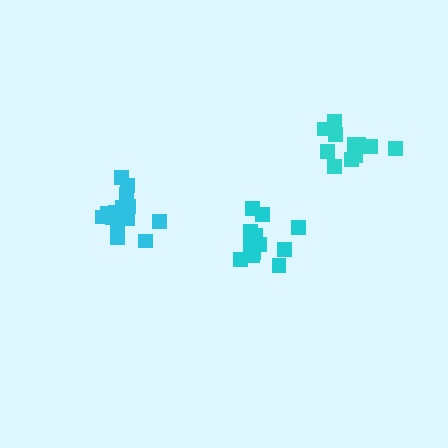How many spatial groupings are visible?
There are 3 spatial groupings.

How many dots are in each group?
Group 1: 12 dots, Group 2: 17 dots, Group 3: 11 dots (40 total).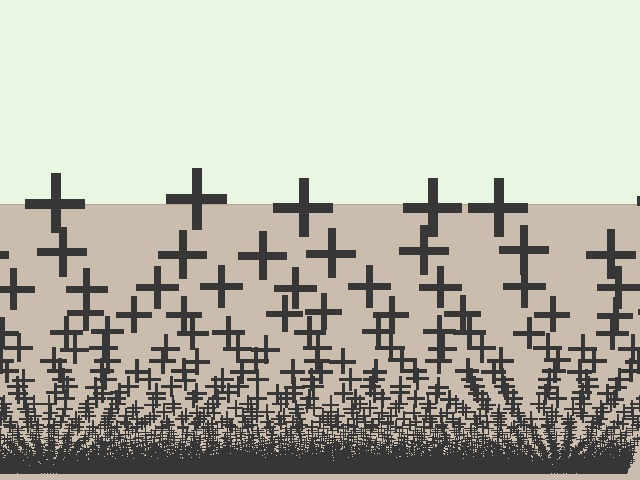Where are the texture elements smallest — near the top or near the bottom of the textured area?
Near the bottom.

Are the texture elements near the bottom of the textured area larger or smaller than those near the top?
Smaller. The gradient is inverted — elements near the bottom are smaller and denser.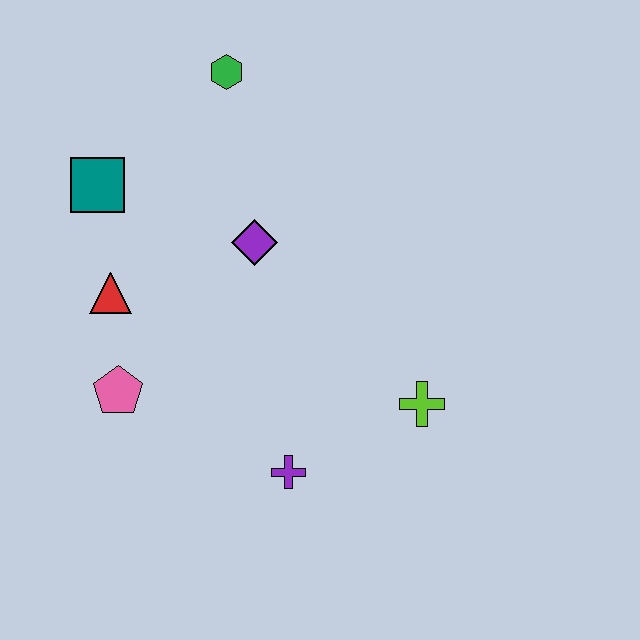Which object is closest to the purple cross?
The lime cross is closest to the purple cross.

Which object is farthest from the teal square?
The lime cross is farthest from the teal square.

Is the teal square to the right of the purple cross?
No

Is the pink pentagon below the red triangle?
Yes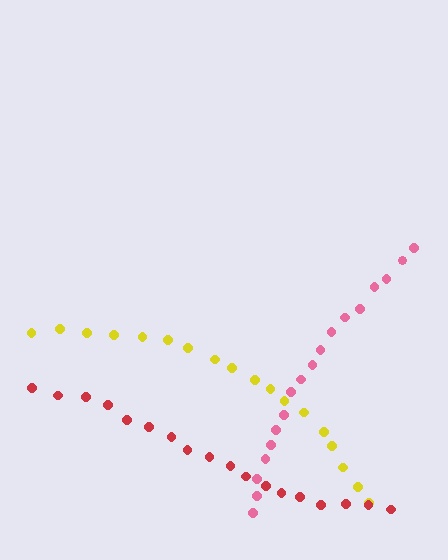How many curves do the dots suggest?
There are 3 distinct paths.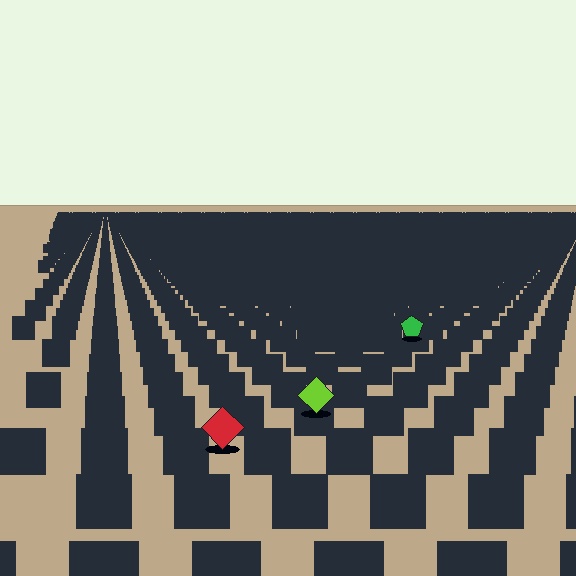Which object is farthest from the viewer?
The green pentagon is farthest from the viewer. It appears smaller and the ground texture around it is denser.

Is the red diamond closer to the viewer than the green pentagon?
Yes. The red diamond is closer — you can tell from the texture gradient: the ground texture is coarser near it.